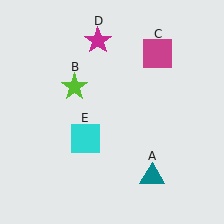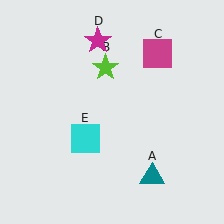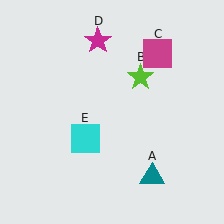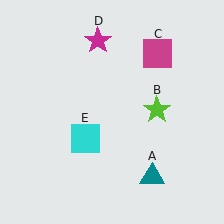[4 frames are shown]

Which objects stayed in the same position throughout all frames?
Teal triangle (object A) and magenta square (object C) and magenta star (object D) and cyan square (object E) remained stationary.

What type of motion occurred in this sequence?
The lime star (object B) rotated clockwise around the center of the scene.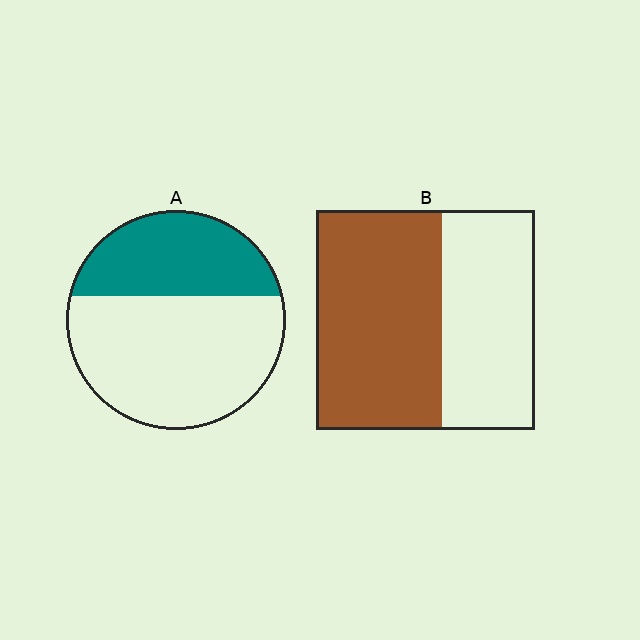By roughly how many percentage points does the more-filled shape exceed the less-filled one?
By roughly 20 percentage points (B over A).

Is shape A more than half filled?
No.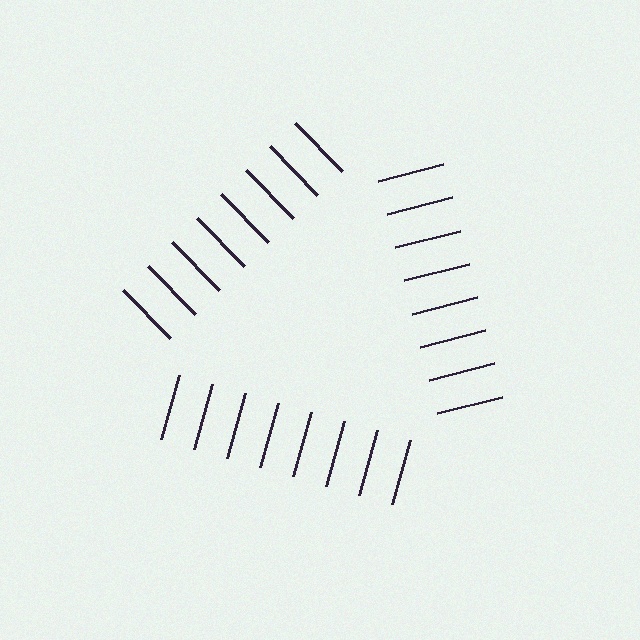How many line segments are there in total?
24 — 8 along each of the 3 edges.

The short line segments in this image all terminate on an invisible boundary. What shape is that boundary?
An illusory triangle — the line segments terminate on its edges but no continuous stroke is drawn.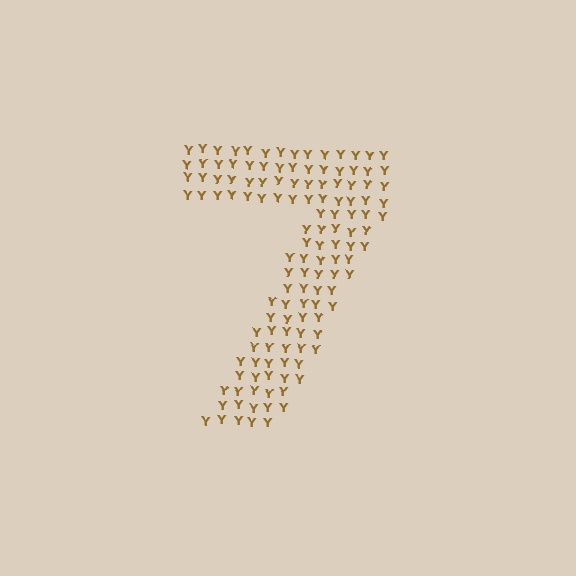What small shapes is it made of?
It is made of small letter Y's.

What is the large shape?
The large shape is the digit 7.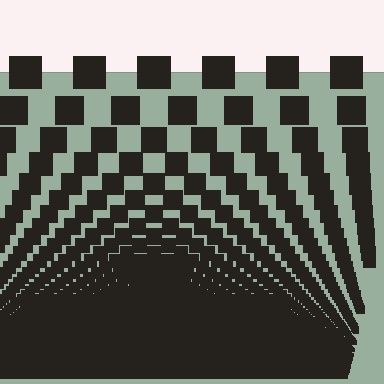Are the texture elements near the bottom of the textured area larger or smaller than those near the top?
Smaller. The gradient is inverted — elements near the bottom are smaller and denser.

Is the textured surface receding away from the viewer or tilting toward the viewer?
The surface appears to tilt toward the viewer. Texture elements get larger and sparser toward the top.